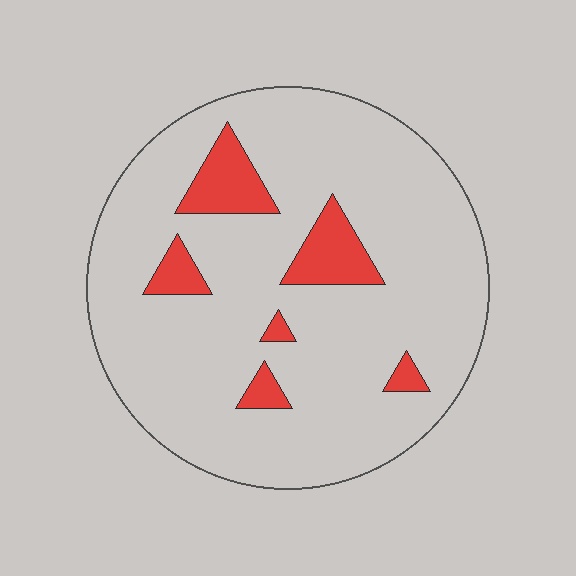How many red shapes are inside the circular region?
6.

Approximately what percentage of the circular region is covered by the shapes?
Approximately 10%.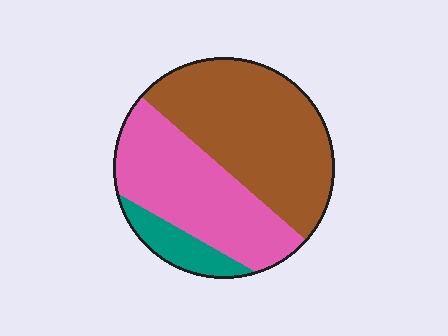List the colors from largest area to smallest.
From largest to smallest: brown, pink, teal.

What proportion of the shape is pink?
Pink covers about 40% of the shape.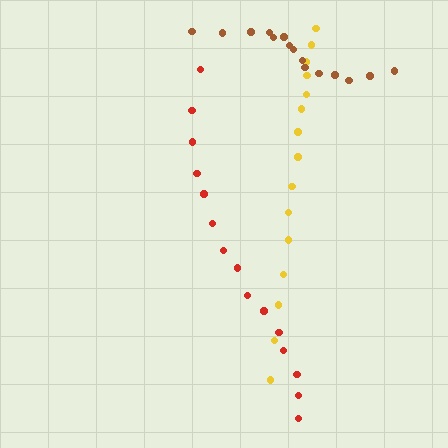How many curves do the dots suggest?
There are 3 distinct paths.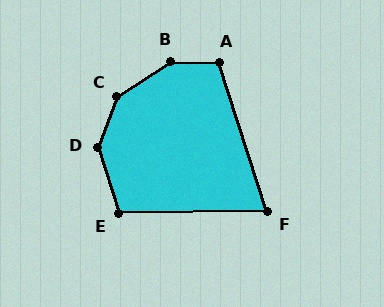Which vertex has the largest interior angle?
B, at approximately 145 degrees.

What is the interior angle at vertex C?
Approximately 143 degrees (obtuse).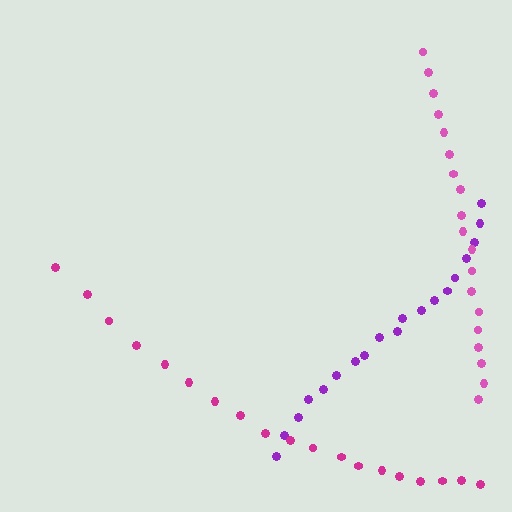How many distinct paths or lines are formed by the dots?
There are 3 distinct paths.